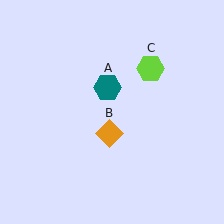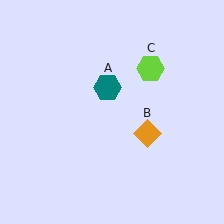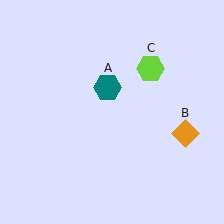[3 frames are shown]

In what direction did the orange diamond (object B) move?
The orange diamond (object B) moved right.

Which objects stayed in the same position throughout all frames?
Teal hexagon (object A) and lime hexagon (object C) remained stationary.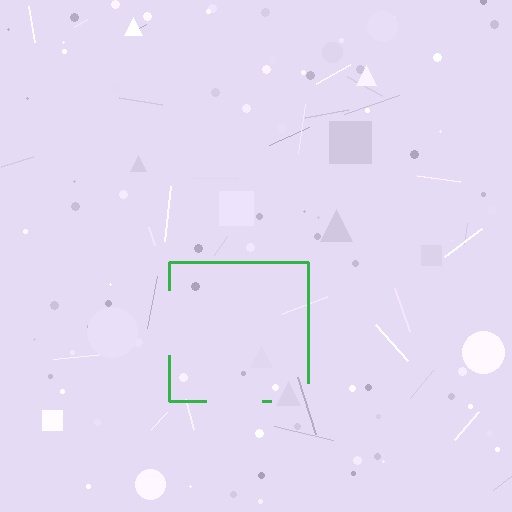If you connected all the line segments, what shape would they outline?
They would outline a square.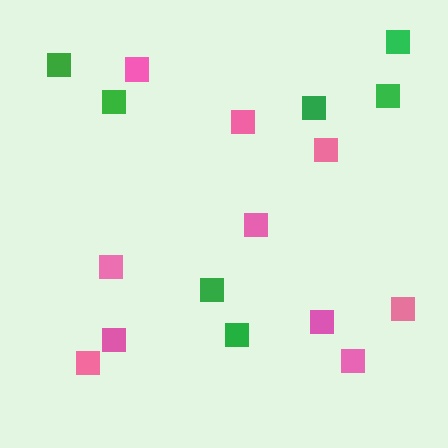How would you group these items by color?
There are 2 groups: one group of pink squares (10) and one group of green squares (7).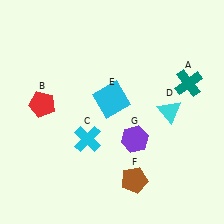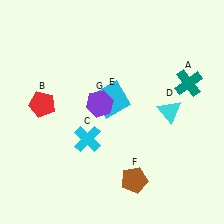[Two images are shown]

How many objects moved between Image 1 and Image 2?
1 object moved between the two images.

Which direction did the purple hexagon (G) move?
The purple hexagon (G) moved up.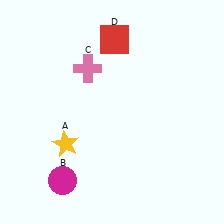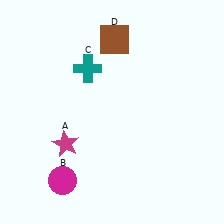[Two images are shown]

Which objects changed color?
A changed from yellow to magenta. C changed from pink to teal. D changed from red to brown.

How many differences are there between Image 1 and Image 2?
There are 3 differences between the two images.